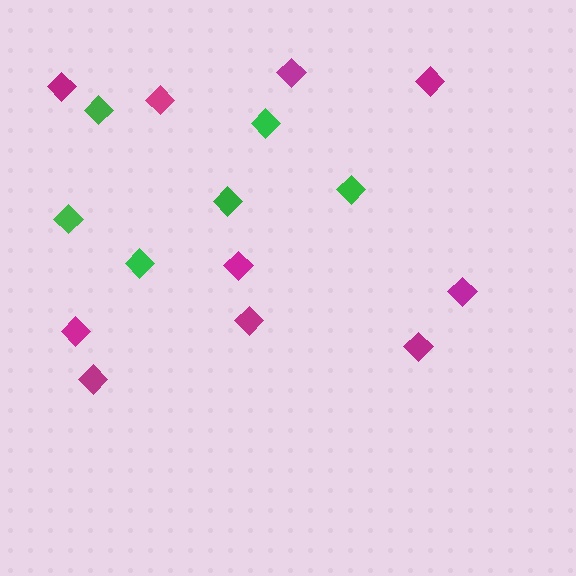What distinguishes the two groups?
There are 2 groups: one group of green diamonds (6) and one group of magenta diamonds (10).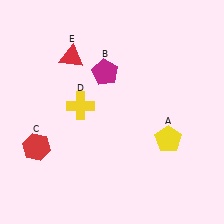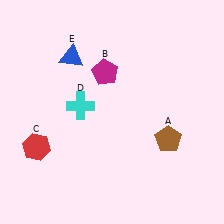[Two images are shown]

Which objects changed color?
A changed from yellow to brown. D changed from yellow to cyan. E changed from red to blue.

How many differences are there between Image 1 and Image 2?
There are 3 differences between the two images.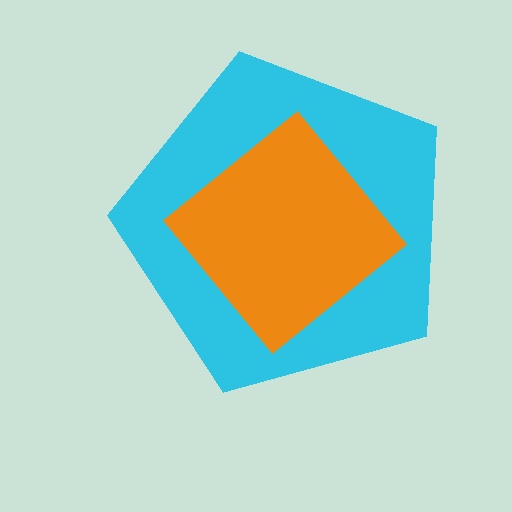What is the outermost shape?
The cyan pentagon.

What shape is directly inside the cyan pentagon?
The orange diamond.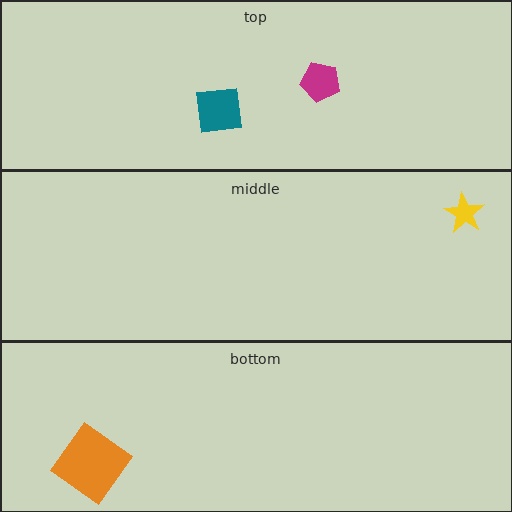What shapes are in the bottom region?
The orange diamond.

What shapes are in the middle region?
The yellow star.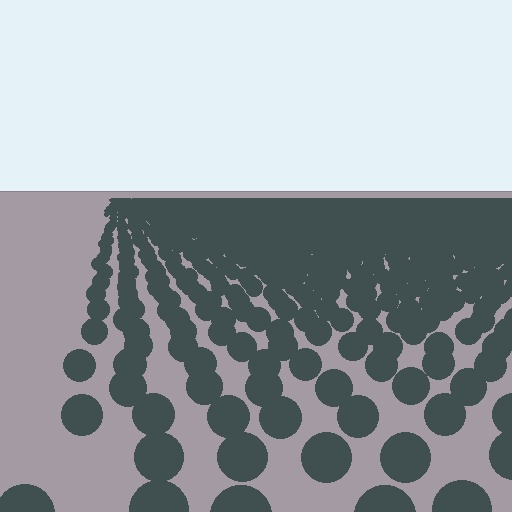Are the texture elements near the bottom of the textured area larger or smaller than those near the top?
Larger. Near the bottom, elements are closer to the viewer and appear at a bigger on-screen size.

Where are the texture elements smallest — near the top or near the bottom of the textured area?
Near the top.